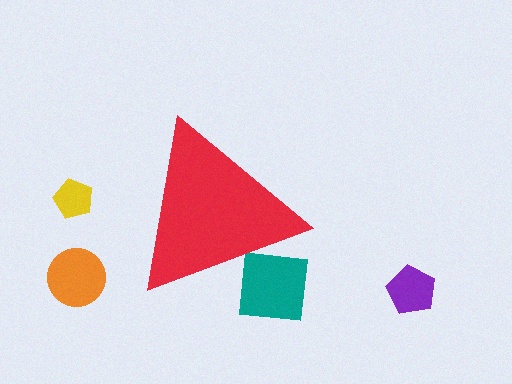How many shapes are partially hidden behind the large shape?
1 shape is partially hidden.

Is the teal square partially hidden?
Yes, the teal square is partially hidden behind the red triangle.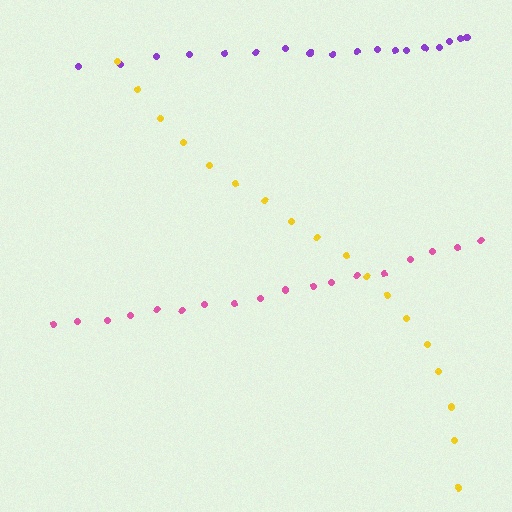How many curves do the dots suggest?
There are 3 distinct paths.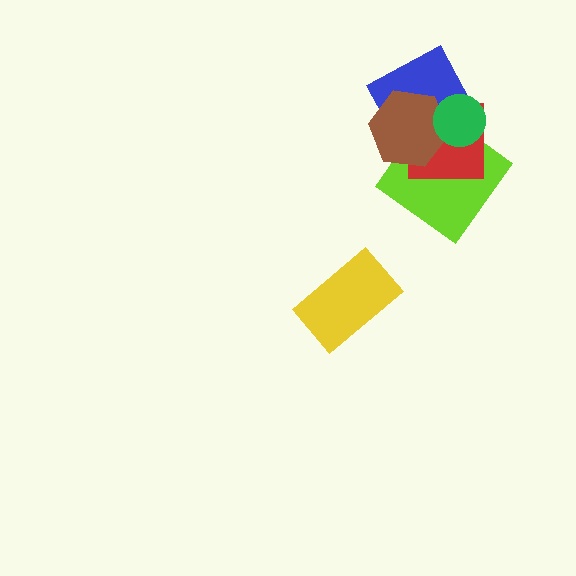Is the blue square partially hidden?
Yes, it is partially covered by another shape.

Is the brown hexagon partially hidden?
Yes, it is partially covered by another shape.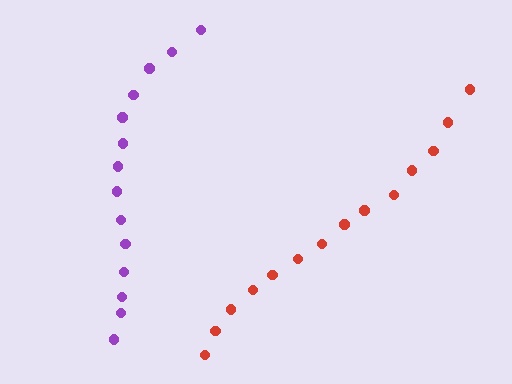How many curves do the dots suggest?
There are 2 distinct paths.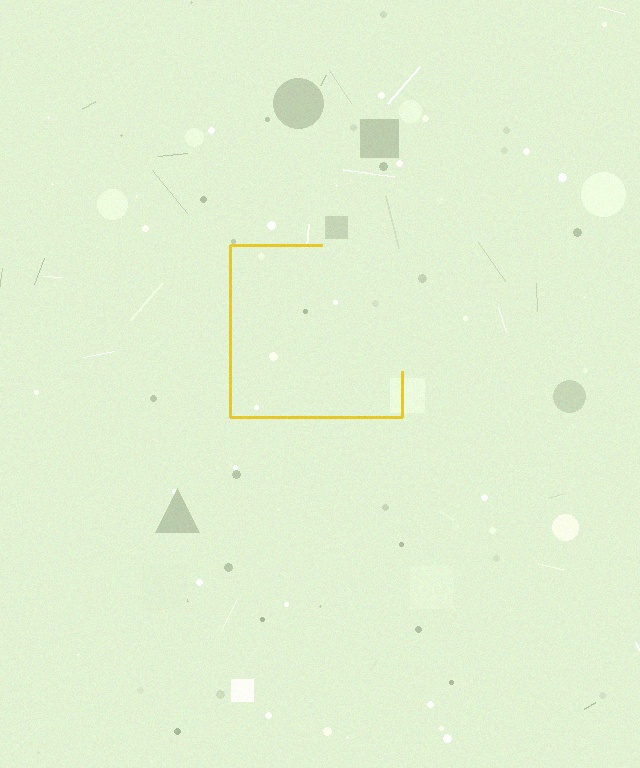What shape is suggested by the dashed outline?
The dashed outline suggests a square.